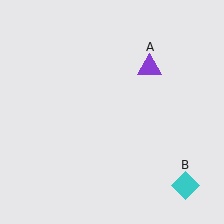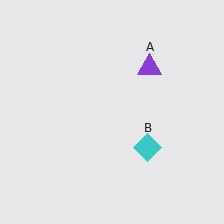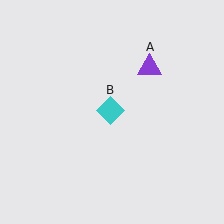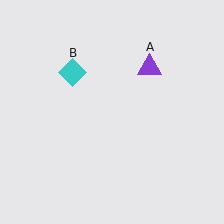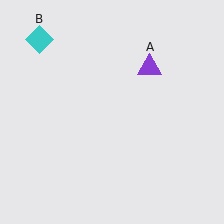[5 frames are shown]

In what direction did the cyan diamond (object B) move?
The cyan diamond (object B) moved up and to the left.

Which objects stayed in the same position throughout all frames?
Purple triangle (object A) remained stationary.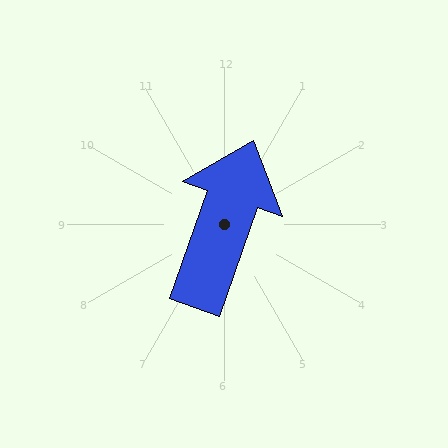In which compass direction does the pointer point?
North.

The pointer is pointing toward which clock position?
Roughly 1 o'clock.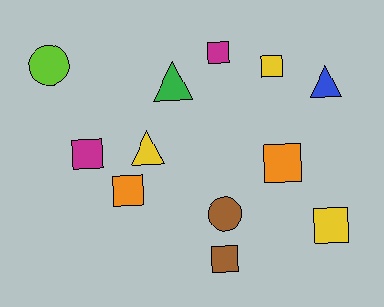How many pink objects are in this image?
There are no pink objects.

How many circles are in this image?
There are 2 circles.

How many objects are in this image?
There are 12 objects.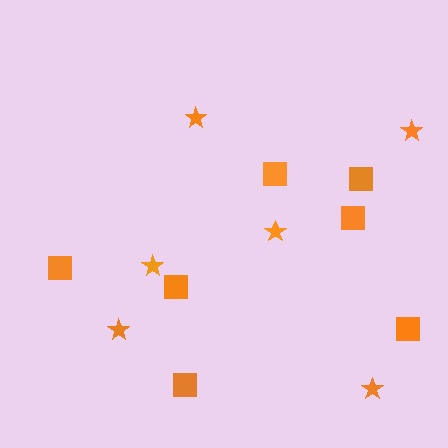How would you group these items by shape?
There are 2 groups: one group of stars (6) and one group of squares (7).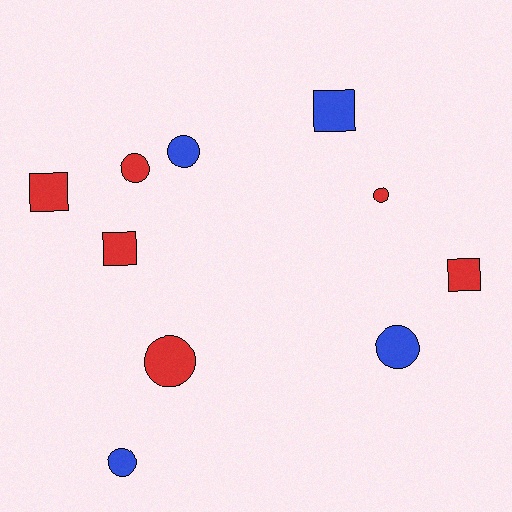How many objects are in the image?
There are 10 objects.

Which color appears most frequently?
Red, with 6 objects.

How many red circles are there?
There are 3 red circles.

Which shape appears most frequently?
Circle, with 6 objects.